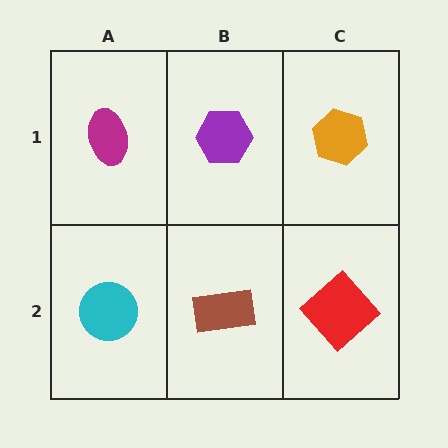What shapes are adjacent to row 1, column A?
A cyan circle (row 2, column A), a purple hexagon (row 1, column B).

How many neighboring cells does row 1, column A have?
2.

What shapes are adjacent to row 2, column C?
An orange hexagon (row 1, column C), a brown rectangle (row 2, column B).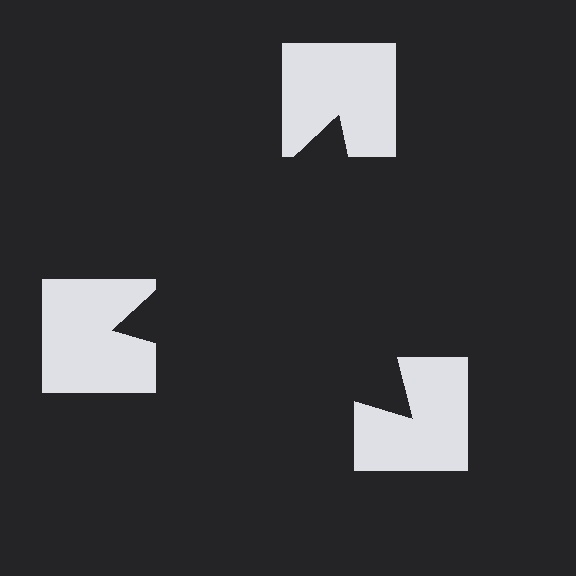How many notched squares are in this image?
There are 3 — one at each vertex of the illusory triangle.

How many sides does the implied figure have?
3 sides.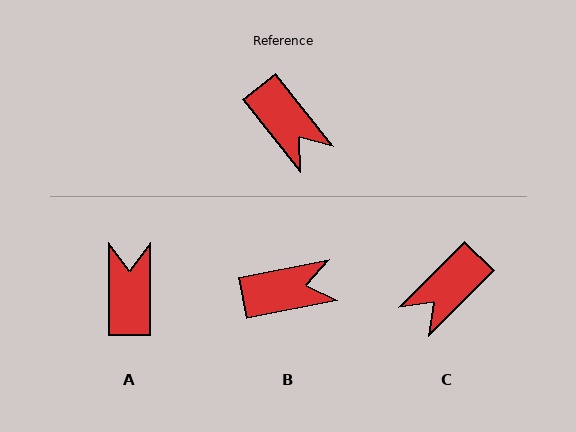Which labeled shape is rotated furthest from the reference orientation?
A, about 142 degrees away.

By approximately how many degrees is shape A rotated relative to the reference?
Approximately 142 degrees counter-clockwise.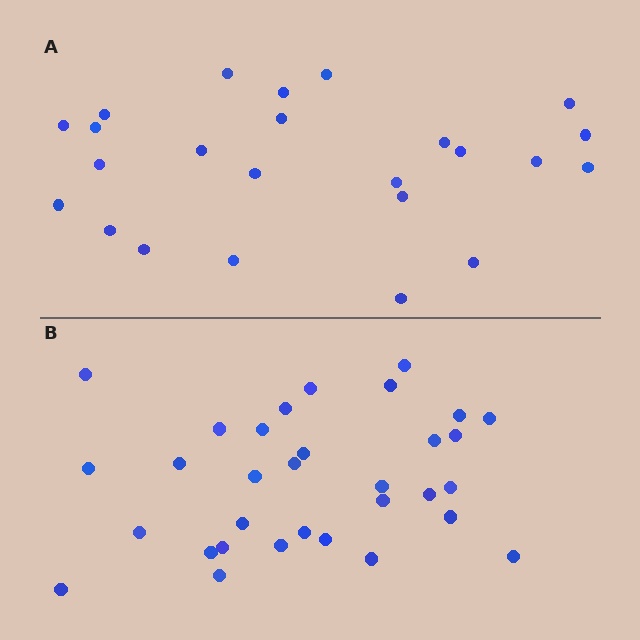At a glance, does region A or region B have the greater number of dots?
Region B (the bottom region) has more dots.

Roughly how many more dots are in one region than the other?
Region B has roughly 8 or so more dots than region A.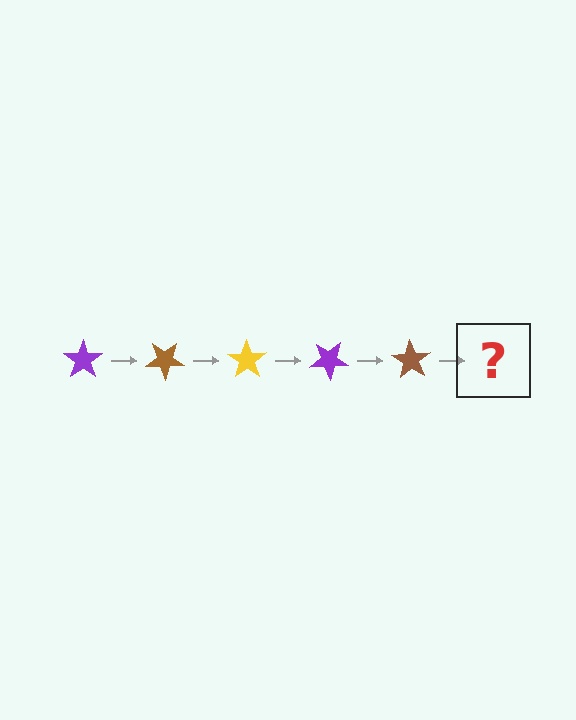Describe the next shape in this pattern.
It should be a yellow star, rotated 175 degrees from the start.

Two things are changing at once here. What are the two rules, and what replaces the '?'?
The two rules are that it rotates 35 degrees each step and the color cycles through purple, brown, and yellow. The '?' should be a yellow star, rotated 175 degrees from the start.